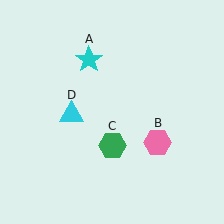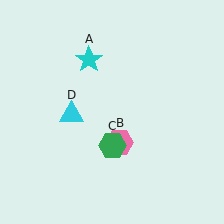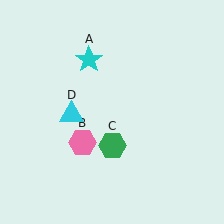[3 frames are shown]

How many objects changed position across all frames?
1 object changed position: pink hexagon (object B).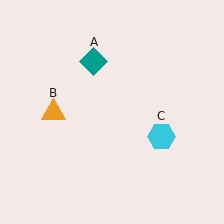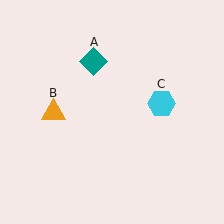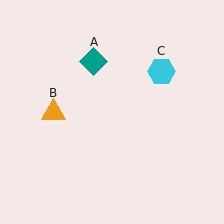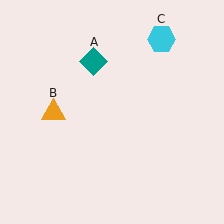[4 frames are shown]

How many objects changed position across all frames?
1 object changed position: cyan hexagon (object C).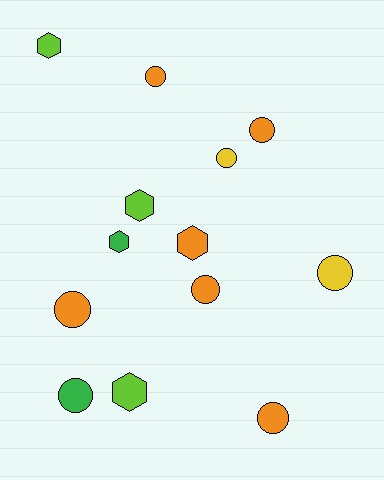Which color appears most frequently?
Orange, with 6 objects.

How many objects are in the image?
There are 13 objects.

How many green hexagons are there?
There is 1 green hexagon.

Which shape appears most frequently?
Circle, with 8 objects.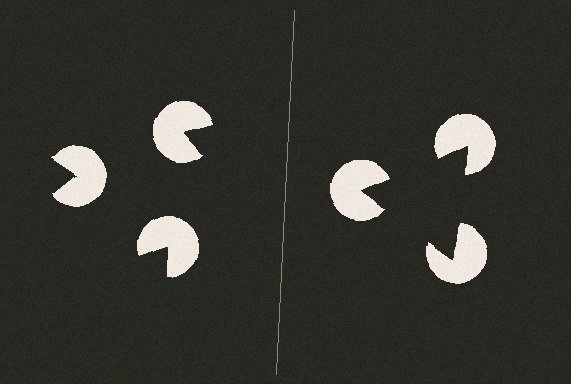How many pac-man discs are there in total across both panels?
6 — 3 on each side.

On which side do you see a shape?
An illusory triangle appears on the right side. On the left side the wedge cuts are rotated, so no coherent shape forms.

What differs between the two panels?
The pac-man discs are positioned identically on both sides; only the wedge orientations differ. On the right they align to a triangle; on the left they are misaligned.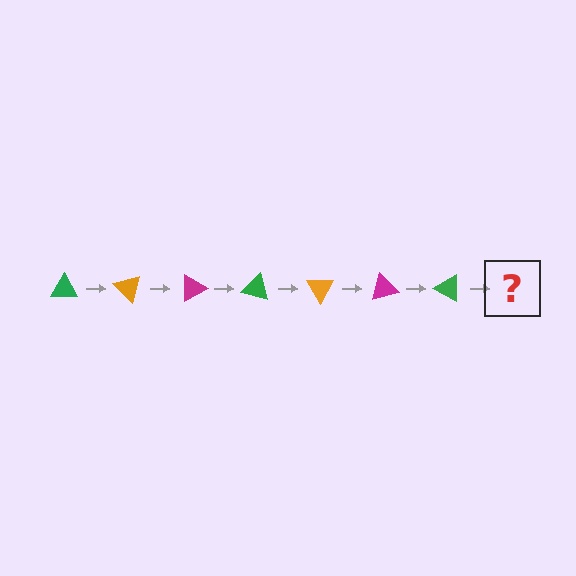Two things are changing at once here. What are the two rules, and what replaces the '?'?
The two rules are that it rotates 45 degrees each step and the color cycles through green, orange, and magenta. The '?' should be an orange triangle, rotated 315 degrees from the start.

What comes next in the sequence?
The next element should be an orange triangle, rotated 315 degrees from the start.